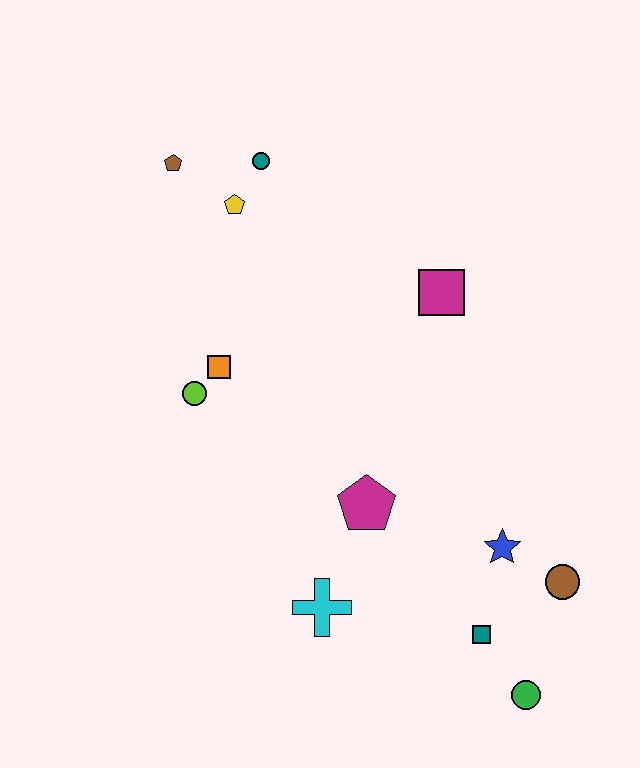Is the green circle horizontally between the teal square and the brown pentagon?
No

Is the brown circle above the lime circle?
No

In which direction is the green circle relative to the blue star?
The green circle is below the blue star.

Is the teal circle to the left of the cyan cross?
Yes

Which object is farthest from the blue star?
The brown pentagon is farthest from the blue star.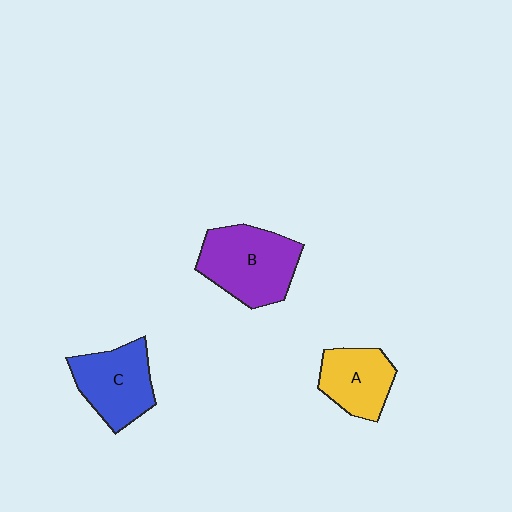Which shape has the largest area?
Shape B (purple).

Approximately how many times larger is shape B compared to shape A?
Approximately 1.5 times.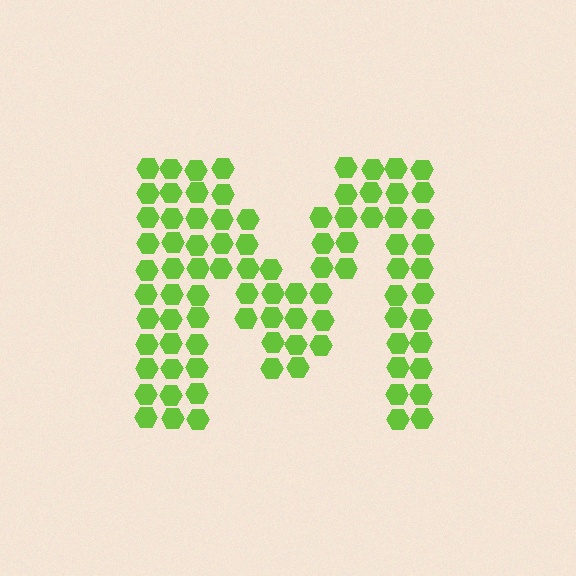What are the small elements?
The small elements are hexagons.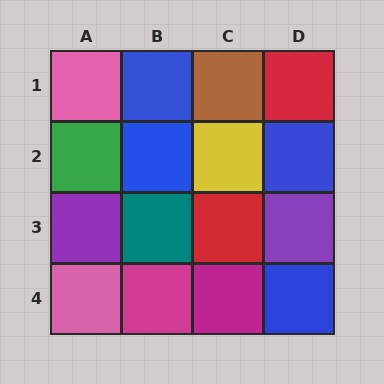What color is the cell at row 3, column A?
Purple.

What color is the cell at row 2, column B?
Blue.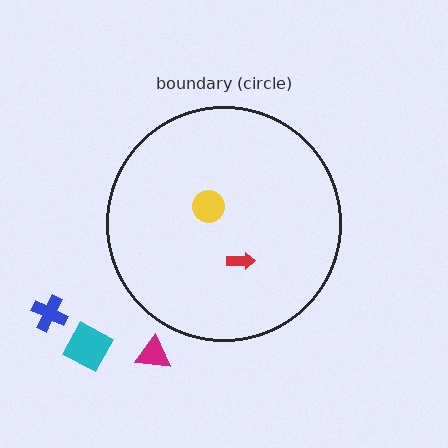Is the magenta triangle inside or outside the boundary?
Outside.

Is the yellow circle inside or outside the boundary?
Inside.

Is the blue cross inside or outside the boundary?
Outside.